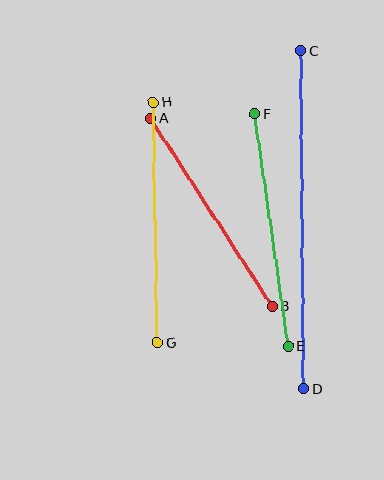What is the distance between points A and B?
The distance is approximately 224 pixels.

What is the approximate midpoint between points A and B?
The midpoint is at approximately (211, 212) pixels.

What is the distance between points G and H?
The distance is approximately 240 pixels.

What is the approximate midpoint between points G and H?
The midpoint is at approximately (155, 222) pixels.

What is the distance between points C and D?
The distance is approximately 338 pixels.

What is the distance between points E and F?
The distance is approximately 235 pixels.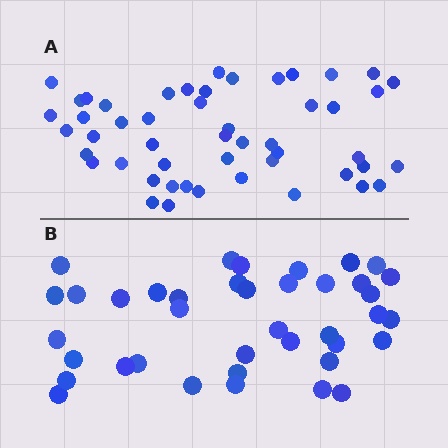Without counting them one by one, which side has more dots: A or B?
Region A (the top region) has more dots.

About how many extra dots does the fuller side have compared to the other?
Region A has roughly 12 or so more dots than region B.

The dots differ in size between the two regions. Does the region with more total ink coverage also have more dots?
No. Region B has more total ink coverage because its dots are larger, but region A actually contains more individual dots. Total area can be misleading — the number of items is what matters here.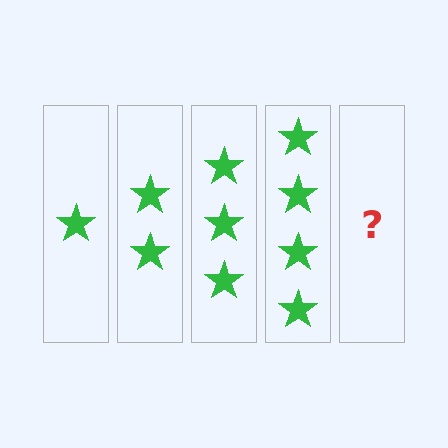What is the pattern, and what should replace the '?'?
The pattern is that each step adds one more star. The '?' should be 5 stars.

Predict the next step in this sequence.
The next step is 5 stars.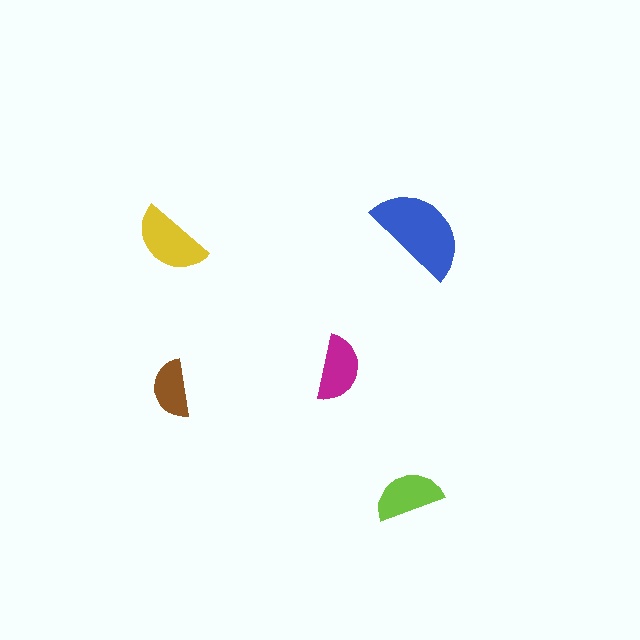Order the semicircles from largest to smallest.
the blue one, the yellow one, the lime one, the magenta one, the brown one.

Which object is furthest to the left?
The yellow semicircle is leftmost.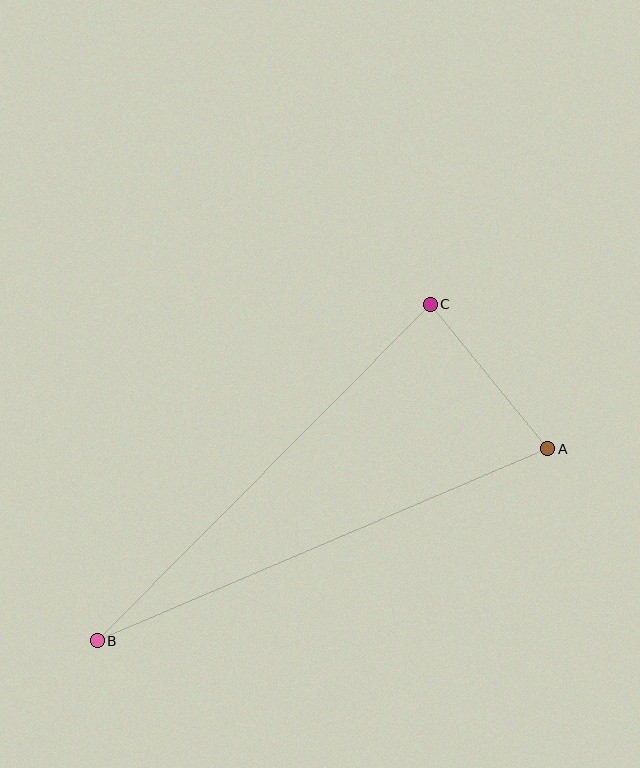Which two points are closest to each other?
Points A and C are closest to each other.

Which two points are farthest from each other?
Points A and B are farthest from each other.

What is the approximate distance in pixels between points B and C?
The distance between B and C is approximately 473 pixels.